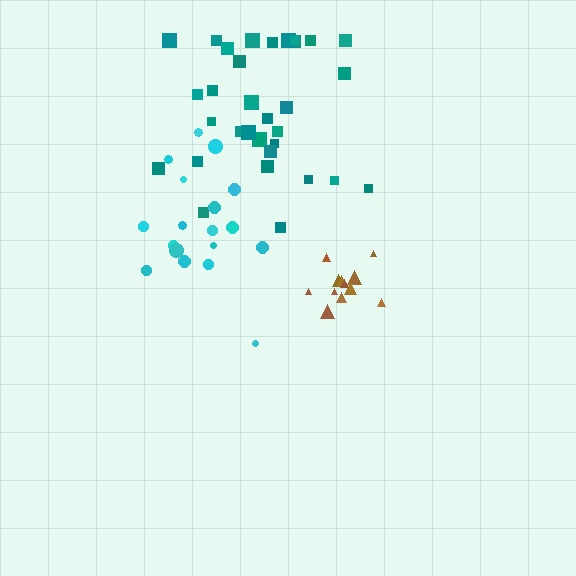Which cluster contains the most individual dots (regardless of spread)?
Teal (32).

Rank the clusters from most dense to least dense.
brown, cyan, teal.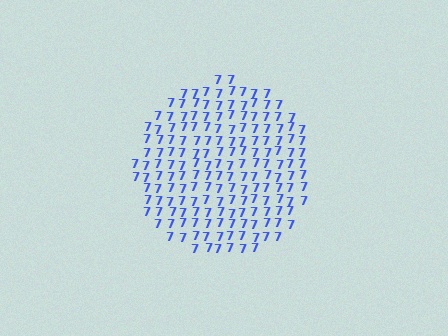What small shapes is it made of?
It is made of small digit 7's.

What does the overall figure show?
The overall figure shows a circle.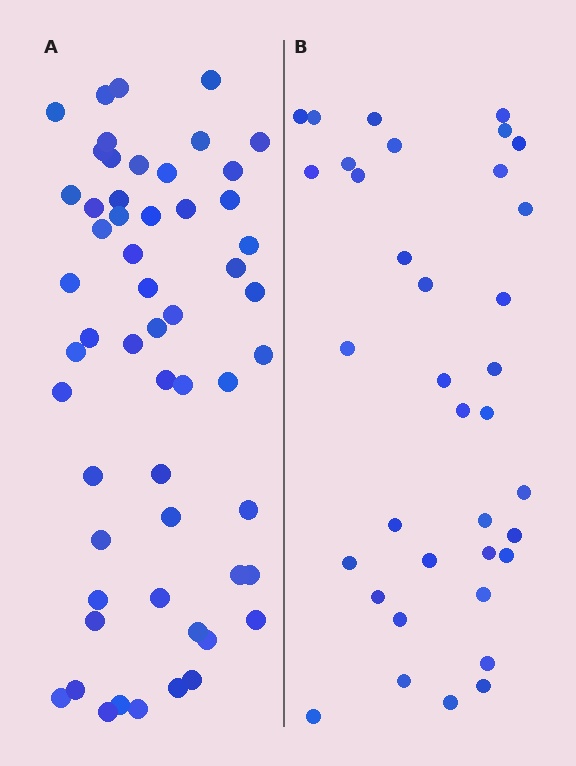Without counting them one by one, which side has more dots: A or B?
Region A (the left region) has more dots.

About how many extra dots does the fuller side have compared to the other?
Region A has approximately 20 more dots than region B.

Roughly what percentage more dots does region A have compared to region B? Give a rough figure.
About 55% more.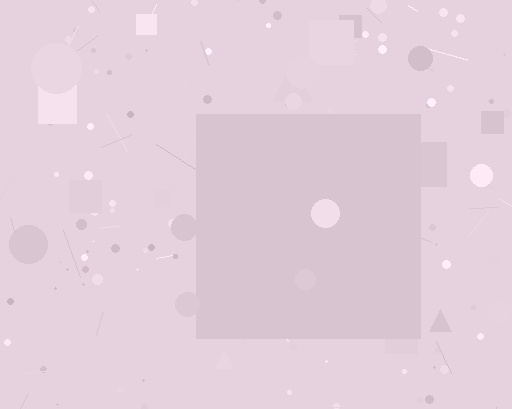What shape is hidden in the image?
A square is hidden in the image.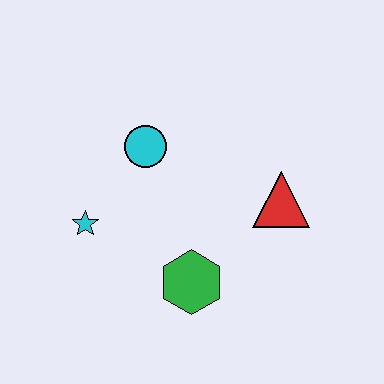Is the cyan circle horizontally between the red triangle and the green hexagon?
No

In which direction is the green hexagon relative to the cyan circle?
The green hexagon is below the cyan circle.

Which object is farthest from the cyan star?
The red triangle is farthest from the cyan star.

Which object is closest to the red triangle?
The green hexagon is closest to the red triangle.